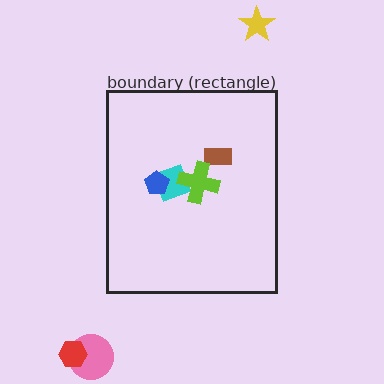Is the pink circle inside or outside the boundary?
Outside.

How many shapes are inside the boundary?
4 inside, 3 outside.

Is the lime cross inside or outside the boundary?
Inside.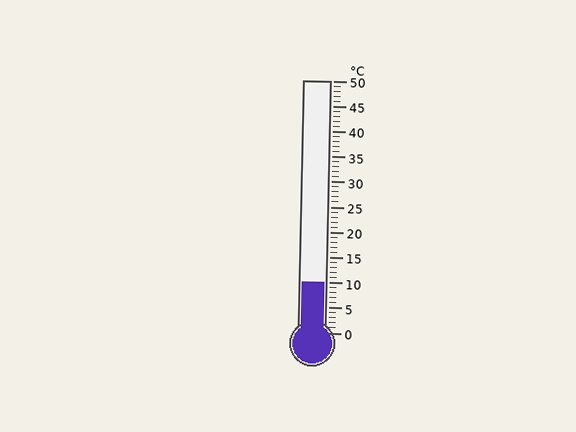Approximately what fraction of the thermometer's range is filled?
The thermometer is filled to approximately 20% of its range.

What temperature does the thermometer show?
The thermometer shows approximately 10°C.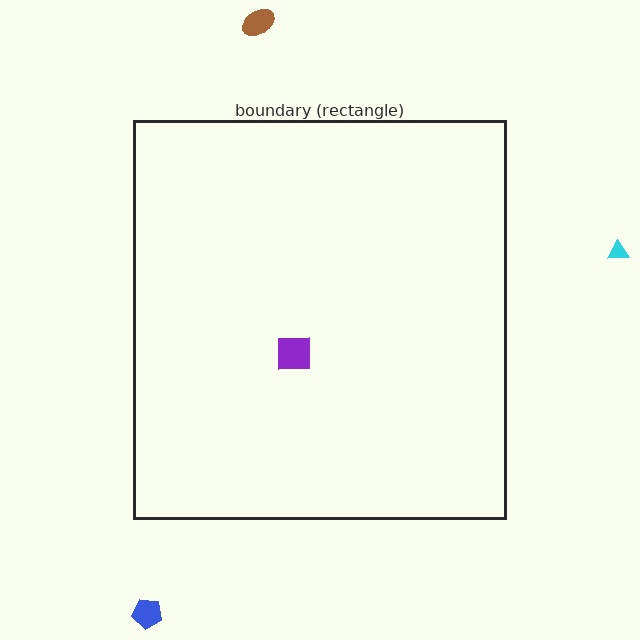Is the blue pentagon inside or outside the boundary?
Outside.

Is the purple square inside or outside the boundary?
Inside.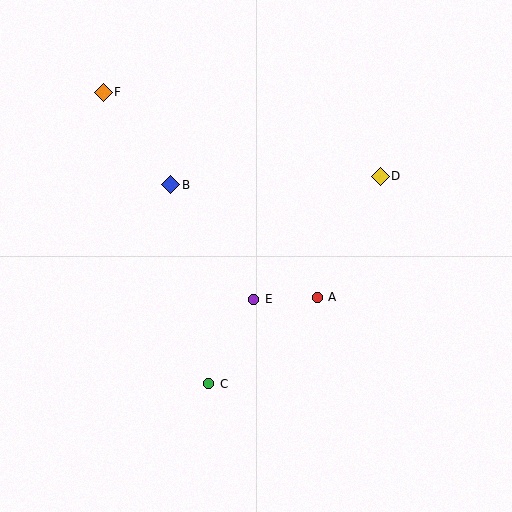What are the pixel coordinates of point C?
Point C is at (209, 384).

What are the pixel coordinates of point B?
Point B is at (171, 185).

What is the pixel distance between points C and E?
The distance between C and E is 96 pixels.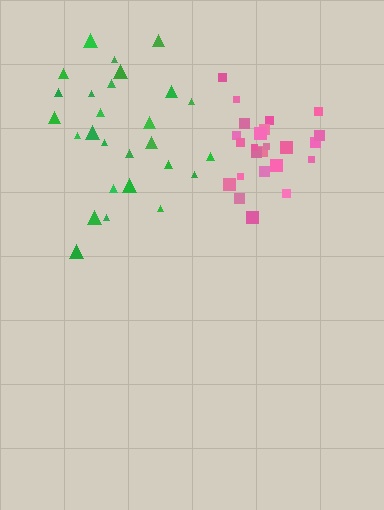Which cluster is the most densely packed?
Pink.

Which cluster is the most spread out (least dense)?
Green.